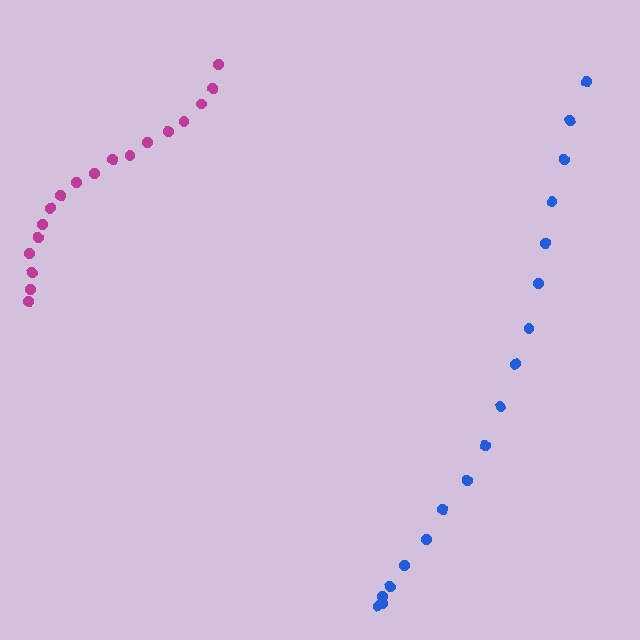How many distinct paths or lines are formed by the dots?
There are 2 distinct paths.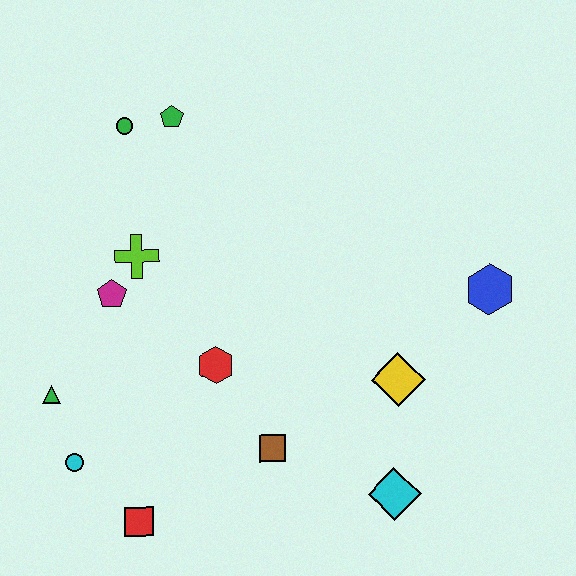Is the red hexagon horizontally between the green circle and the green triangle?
No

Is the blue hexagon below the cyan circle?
No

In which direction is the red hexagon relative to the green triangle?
The red hexagon is to the right of the green triangle.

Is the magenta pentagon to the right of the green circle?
No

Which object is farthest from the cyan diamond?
The green circle is farthest from the cyan diamond.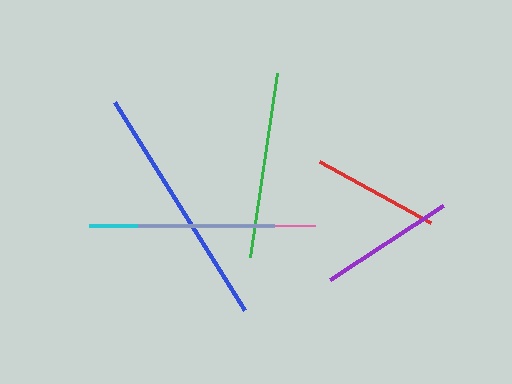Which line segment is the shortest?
The red line is the shortest at approximately 126 pixels.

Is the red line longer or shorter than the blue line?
The blue line is longer than the red line.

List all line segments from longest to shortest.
From longest to shortest: blue, green, cyan, pink, purple, red.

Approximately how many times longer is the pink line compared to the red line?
The pink line is approximately 1.4 times the length of the red line.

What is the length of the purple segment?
The purple segment is approximately 135 pixels long.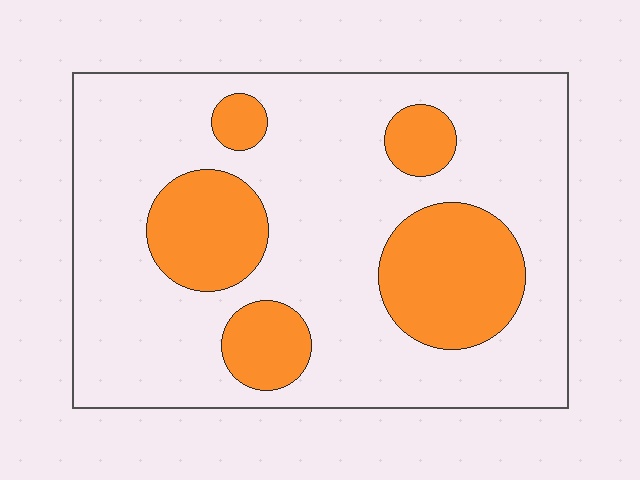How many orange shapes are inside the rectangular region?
5.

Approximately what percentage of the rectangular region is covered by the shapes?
Approximately 25%.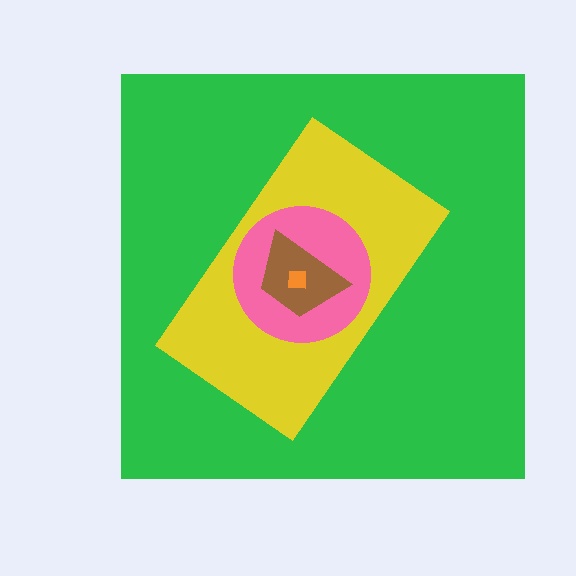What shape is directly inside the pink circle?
The brown trapezoid.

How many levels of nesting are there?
5.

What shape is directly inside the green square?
The yellow rectangle.